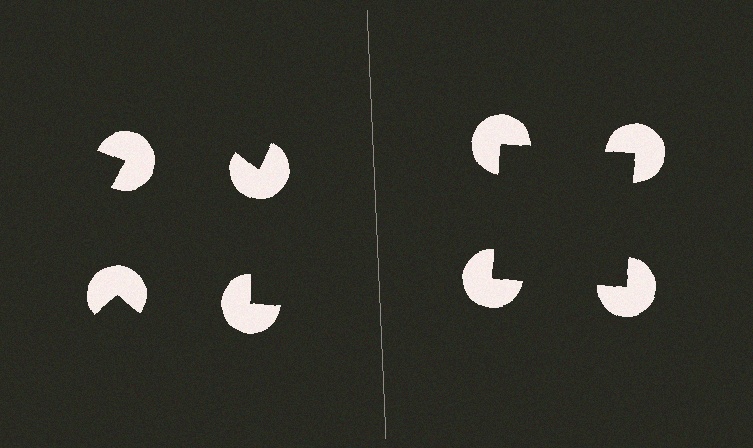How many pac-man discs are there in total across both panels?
8 — 4 on each side.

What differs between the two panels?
The pac-man discs are positioned identically on both sides; only the wedge orientations differ. On the right they align to a square; on the left they are misaligned.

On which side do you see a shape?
An illusory square appears on the right side. On the left side the wedge cuts are rotated, so no coherent shape forms.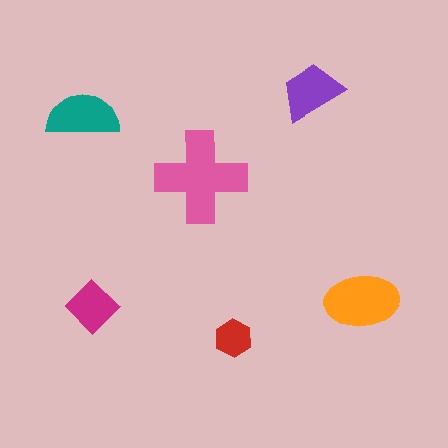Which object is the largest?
The pink cross.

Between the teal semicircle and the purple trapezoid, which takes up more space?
The teal semicircle.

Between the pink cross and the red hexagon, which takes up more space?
The pink cross.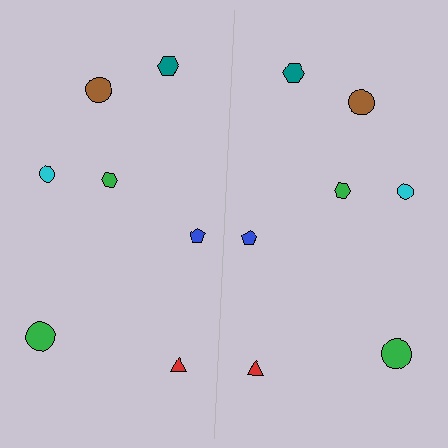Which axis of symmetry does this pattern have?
The pattern has a vertical axis of symmetry running through the center of the image.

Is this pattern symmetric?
Yes, this pattern has bilateral (reflection) symmetry.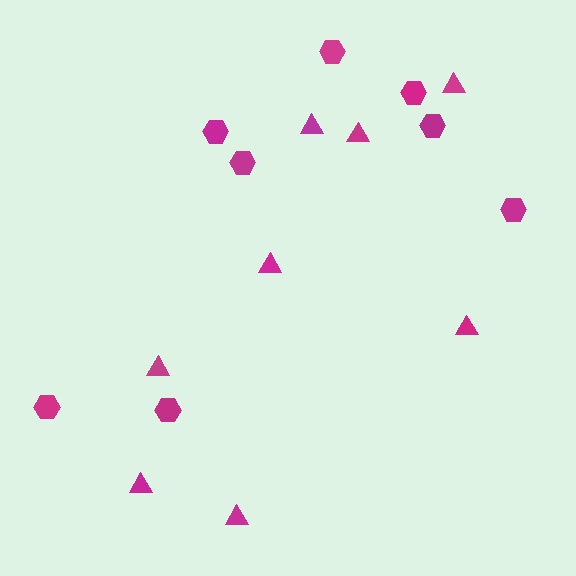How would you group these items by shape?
There are 2 groups: one group of hexagons (8) and one group of triangles (8).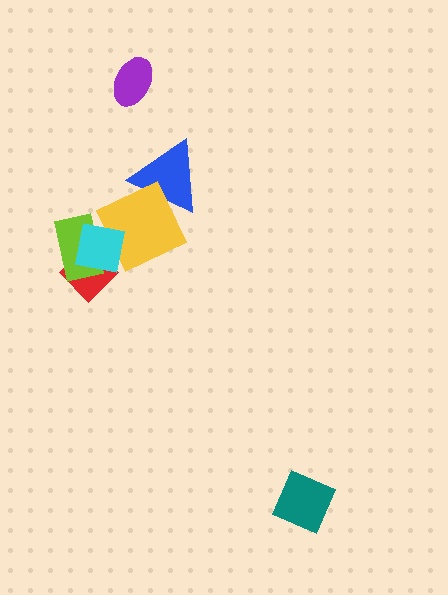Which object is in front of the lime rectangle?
The cyan square is in front of the lime rectangle.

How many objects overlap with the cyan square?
3 objects overlap with the cyan square.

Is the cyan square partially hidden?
No, no other shape covers it.